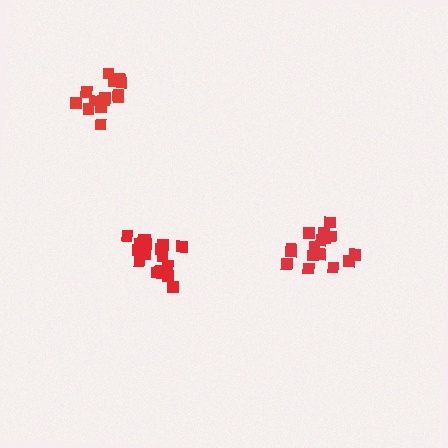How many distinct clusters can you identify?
There are 3 distinct clusters.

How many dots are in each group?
Group 1: 16 dots, Group 2: 18 dots, Group 3: 15 dots (49 total).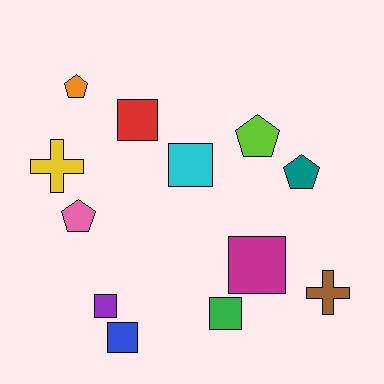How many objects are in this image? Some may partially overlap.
There are 12 objects.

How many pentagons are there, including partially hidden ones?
There are 4 pentagons.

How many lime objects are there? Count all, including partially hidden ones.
There is 1 lime object.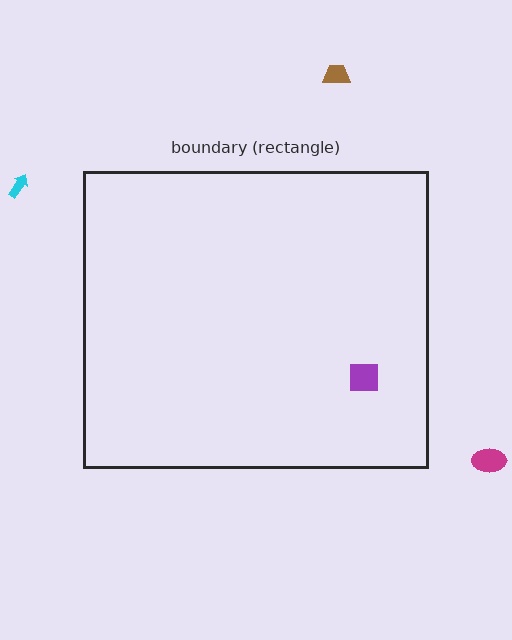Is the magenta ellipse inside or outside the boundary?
Outside.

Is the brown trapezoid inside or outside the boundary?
Outside.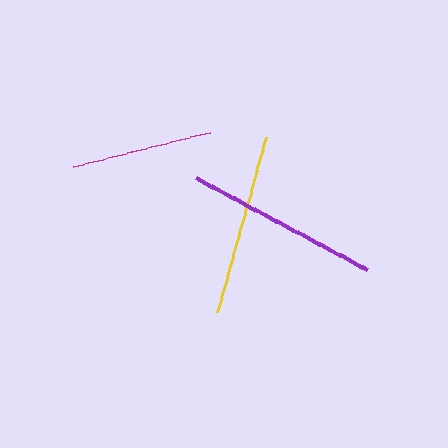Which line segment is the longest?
The purple line is the longest at approximately 195 pixels.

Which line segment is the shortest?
The magenta line is the shortest at approximately 140 pixels.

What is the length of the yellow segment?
The yellow segment is approximately 182 pixels long.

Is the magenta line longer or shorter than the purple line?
The purple line is longer than the magenta line.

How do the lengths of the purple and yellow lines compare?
The purple and yellow lines are approximately the same length.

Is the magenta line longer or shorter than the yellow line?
The yellow line is longer than the magenta line.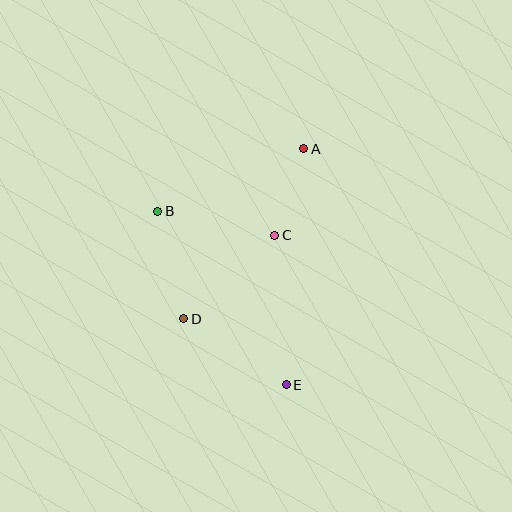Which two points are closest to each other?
Points A and C are closest to each other.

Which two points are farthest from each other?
Points A and E are farthest from each other.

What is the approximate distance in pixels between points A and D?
The distance between A and D is approximately 208 pixels.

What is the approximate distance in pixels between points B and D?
The distance between B and D is approximately 111 pixels.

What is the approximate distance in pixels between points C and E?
The distance between C and E is approximately 150 pixels.